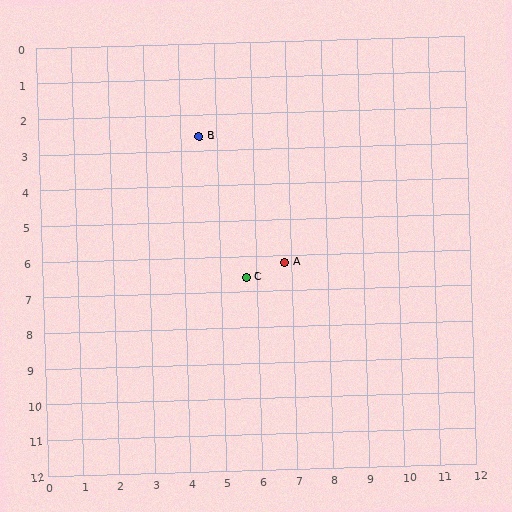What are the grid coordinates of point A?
Point A is at approximately (6.8, 6.2).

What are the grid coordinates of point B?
Point B is at approximately (4.5, 2.6).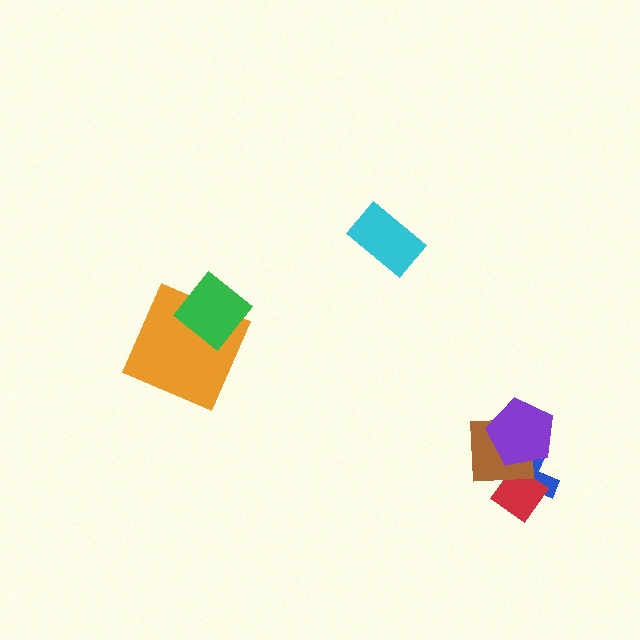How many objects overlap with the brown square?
3 objects overlap with the brown square.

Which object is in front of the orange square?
The green diamond is in front of the orange square.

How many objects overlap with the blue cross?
3 objects overlap with the blue cross.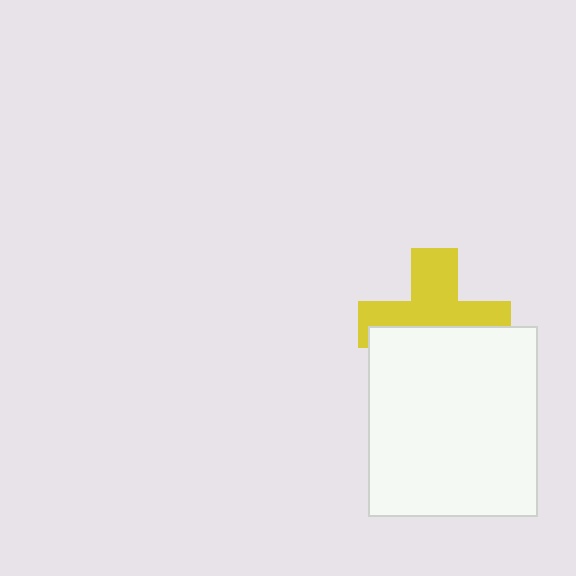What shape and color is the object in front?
The object in front is a white rectangle.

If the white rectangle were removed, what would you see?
You would see the complete yellow cross.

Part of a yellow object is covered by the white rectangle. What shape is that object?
It is a cross.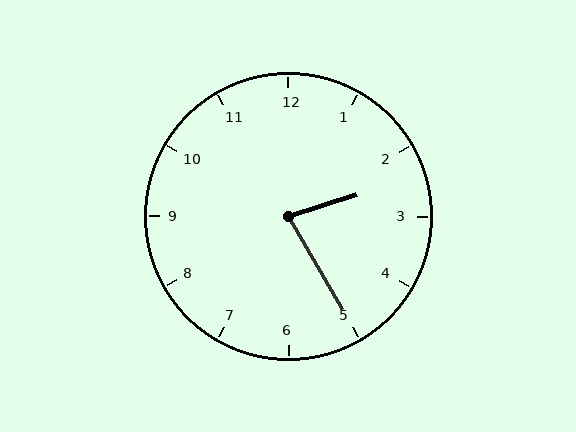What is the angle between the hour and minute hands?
Approximately 78 degrees.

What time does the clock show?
2:25.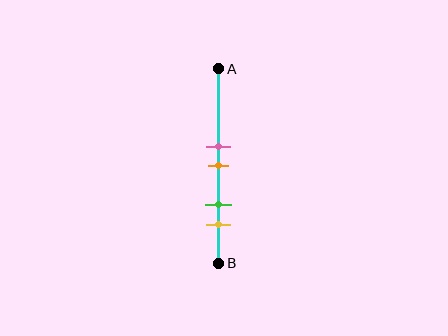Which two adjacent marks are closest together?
The pink and orange marks are the closest adjacent pair.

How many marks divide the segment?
There are 4 marks dividing the segment.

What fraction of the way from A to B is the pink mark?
The pink mark is approximately 40% (0.4) of the way from A to B.